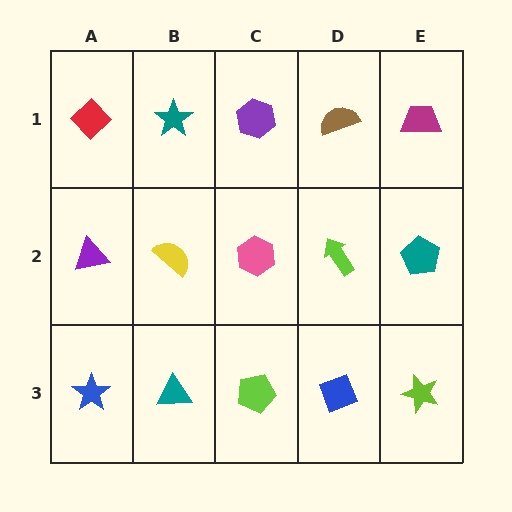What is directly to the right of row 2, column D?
A teal pentagon.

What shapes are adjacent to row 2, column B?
A teal star (row 1, column B), a teal triangle (row 3, column B), a purple triangle (row 2, column A), a pink hexagon (row 2, column C).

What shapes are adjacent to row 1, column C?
A pink hexagon (row 2, column C), a teal star (row 1, column B), a brown semicircle (row 1, column D).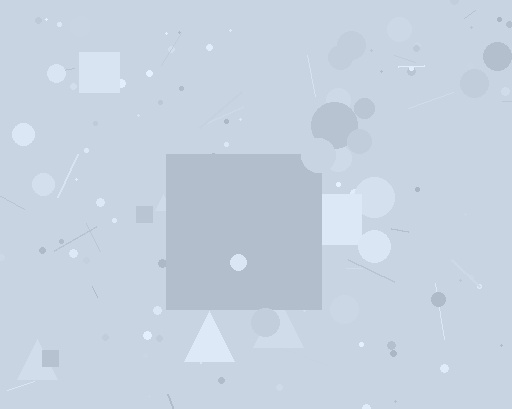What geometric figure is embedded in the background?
A square is embedded in the background.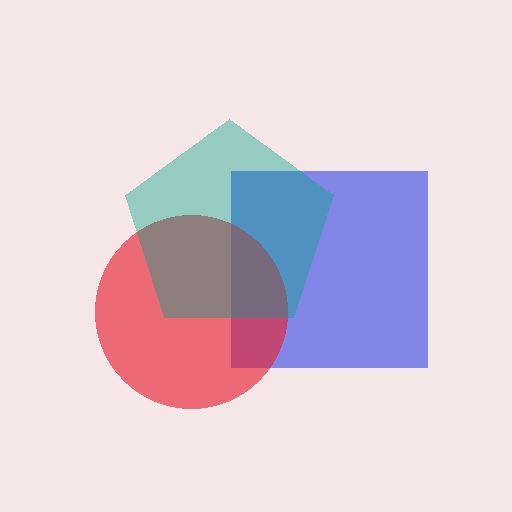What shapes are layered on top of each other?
The layered shapes are: a blue square, a red circle, a teal pentagon.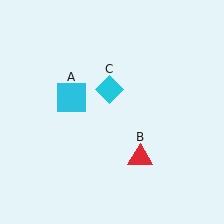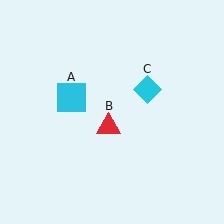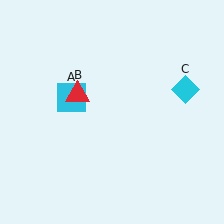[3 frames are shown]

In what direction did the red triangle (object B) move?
The red triangle (object B) moved up and to the left.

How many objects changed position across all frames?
2 objects changed position: red triangle (object B), cyan diamond (object C).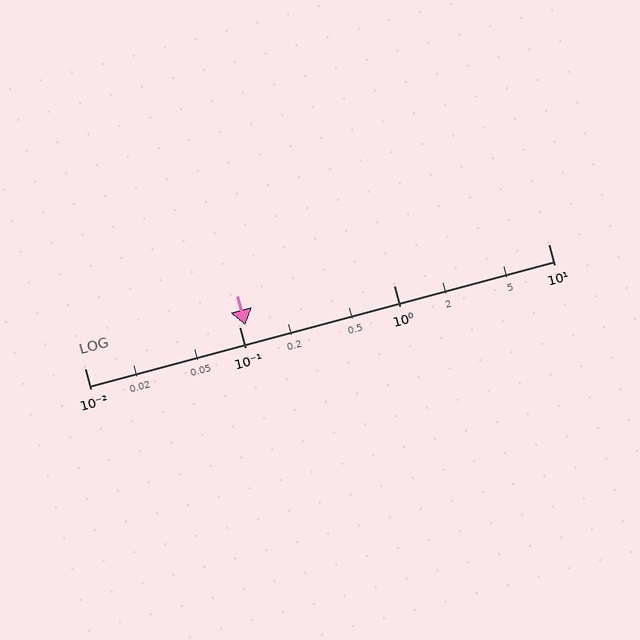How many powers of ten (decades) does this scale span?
The scale spans 3 decades, from 0.01 to 10.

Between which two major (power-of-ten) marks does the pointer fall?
The pointer is between 0.1 and 1.